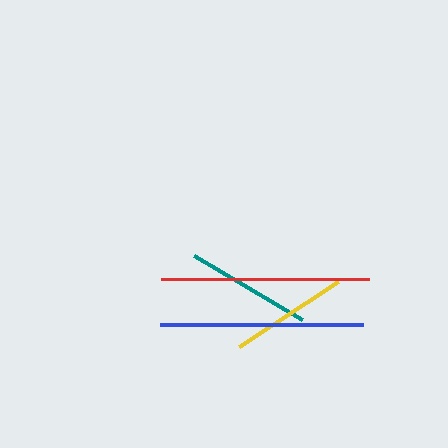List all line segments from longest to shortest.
From longest to shortest: red, blue, teal, yellow.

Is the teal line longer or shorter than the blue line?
The blue line is longer than the teal line.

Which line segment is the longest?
The red line is the longest at approximately 208 pixels.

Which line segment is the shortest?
The yellow line is the shortest at approximately 118 pixels.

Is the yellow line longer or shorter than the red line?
The red line is longer than the yellow line.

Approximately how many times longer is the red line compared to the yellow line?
The red line is approximately 1.8 times the length of the yellow line.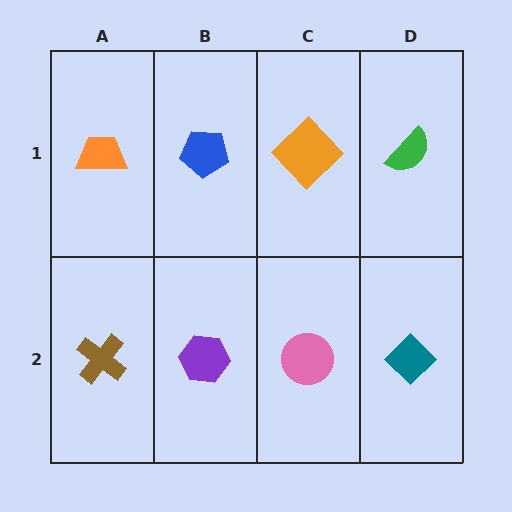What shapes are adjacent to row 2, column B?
A blue pentagon (row 1, column B), a brown cross (row 2, column A), a pink circle (row 2, column C).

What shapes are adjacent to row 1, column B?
A purple hexagon (row 2, column B), an orange trapezoid (row 1, column A), an orange diamond (row 1, column C).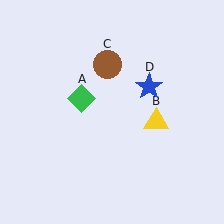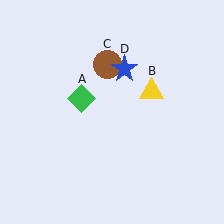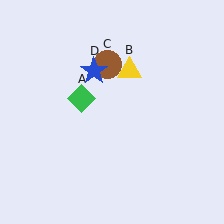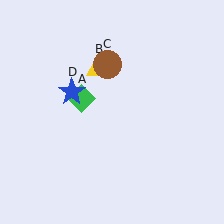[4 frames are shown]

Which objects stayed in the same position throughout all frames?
Green diamond (object A) and brown circle (object C) remained stationary.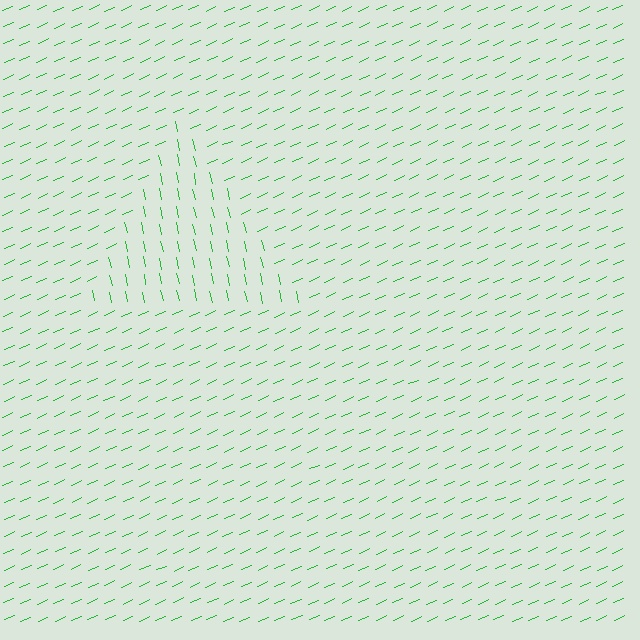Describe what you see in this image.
The image is filled with small green line segments. A triangle region in the image has lines oriented differently from the surrounding lines, creating a visible texture boundary.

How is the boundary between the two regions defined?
The boundary is defined purely by a change in line orientation (approximately 79 degrees difference). All lines are the same color and thickness.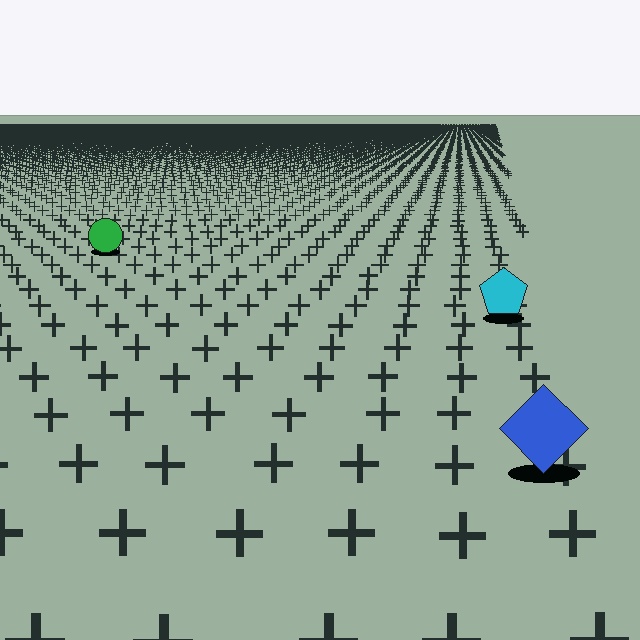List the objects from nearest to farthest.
From nearest to farthest: the blue diamond, the cyan pentagon, the green circle.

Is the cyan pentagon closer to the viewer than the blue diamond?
No. The blue diamond is closer — you can tell from the texture gradient: the ground texture is coarser near it.